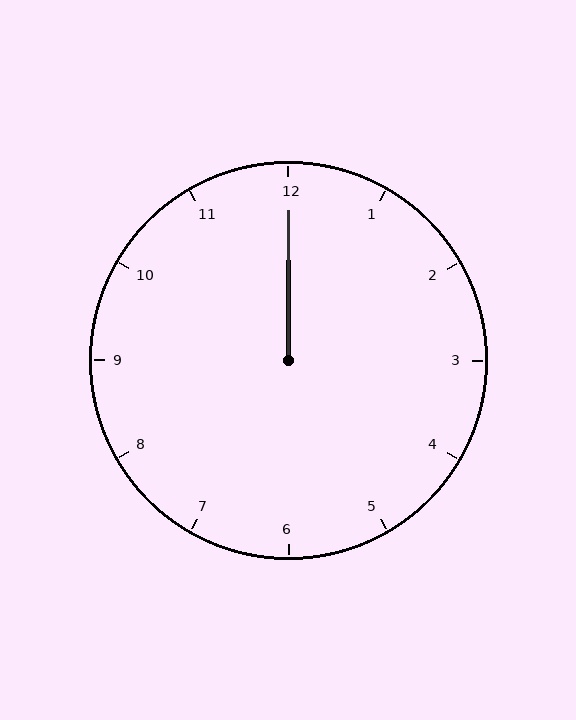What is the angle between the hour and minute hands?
Approximately 0 degrees.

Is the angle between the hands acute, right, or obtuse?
It is acute.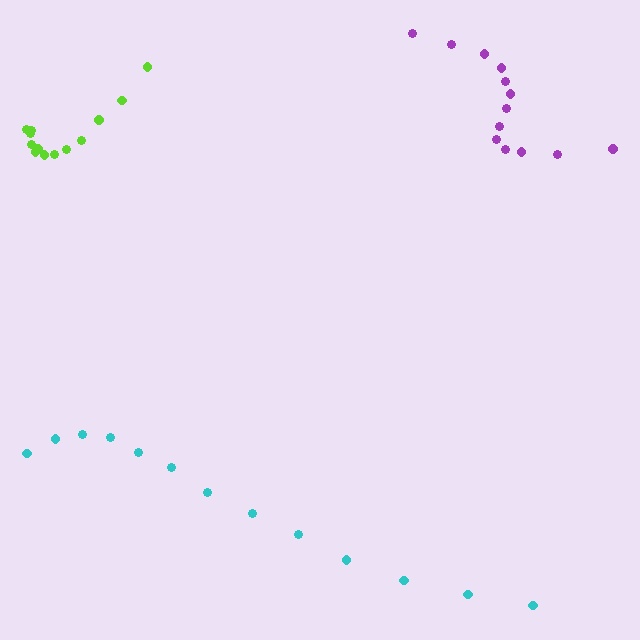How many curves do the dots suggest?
There are 3 distinct paths.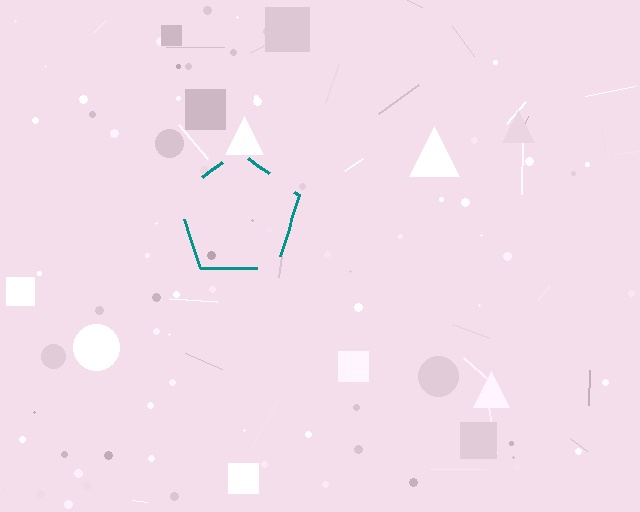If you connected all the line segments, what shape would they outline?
They would outline a pentagon.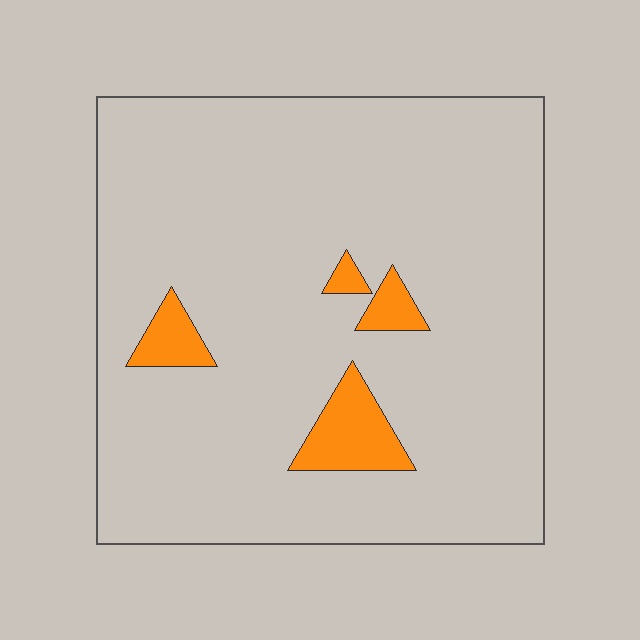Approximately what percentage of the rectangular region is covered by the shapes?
Approximately 5%.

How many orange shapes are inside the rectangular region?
4.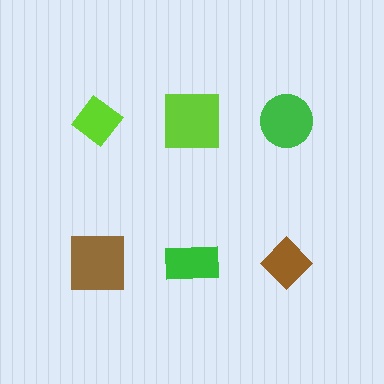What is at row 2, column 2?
A green rectangle.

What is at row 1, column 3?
A green circle.